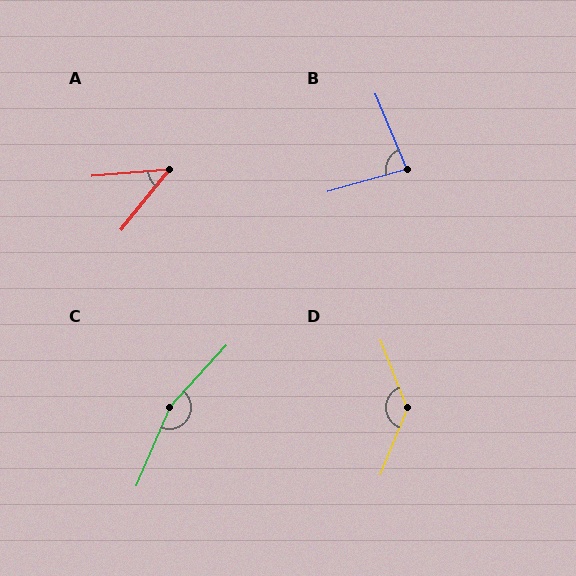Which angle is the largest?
C, at approximately 161 degrees.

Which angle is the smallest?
A, at approximately 47 degrees.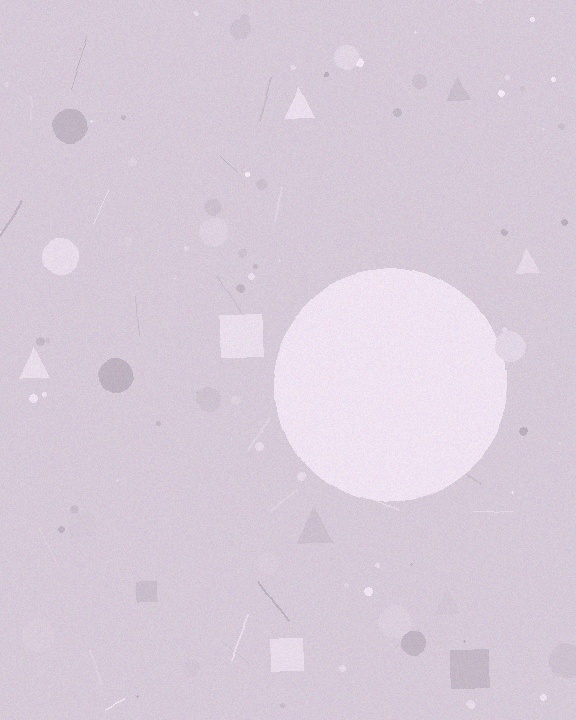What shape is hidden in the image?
A circle is hidden in the image.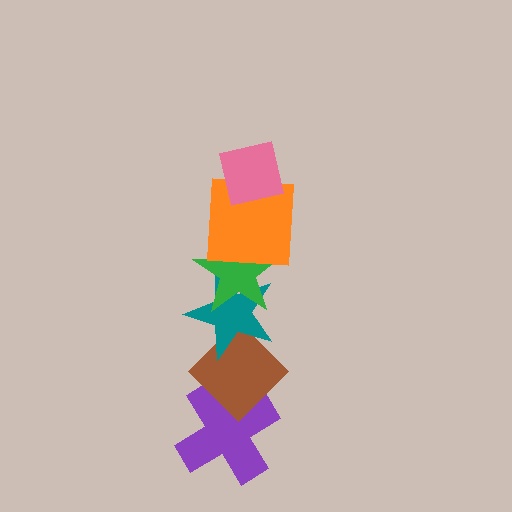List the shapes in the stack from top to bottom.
From top to bottom: the pink square, the orange square, the green star, the teal star, the brown diamond, the purple cross.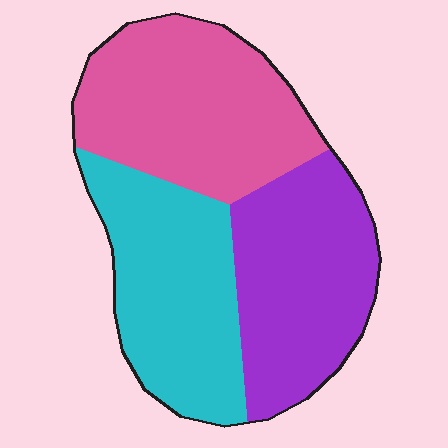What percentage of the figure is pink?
Pink covers about 35% of the figure.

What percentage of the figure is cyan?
Cyan takes up about one third (1/3) of the figure.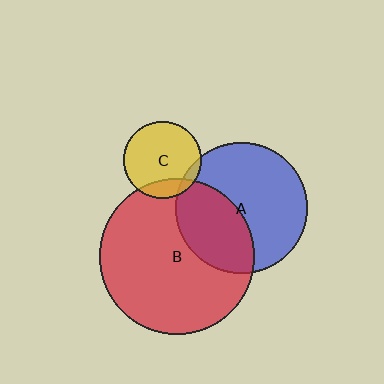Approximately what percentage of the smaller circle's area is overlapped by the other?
Approximately 40%.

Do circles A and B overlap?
Yes.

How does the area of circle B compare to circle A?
Approximately 1.4 times.